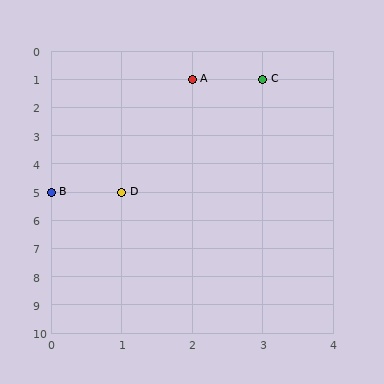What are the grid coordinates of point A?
Point A is at grid coordinates (2, 1).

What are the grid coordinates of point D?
Point D is at grid coordinates (1, 5).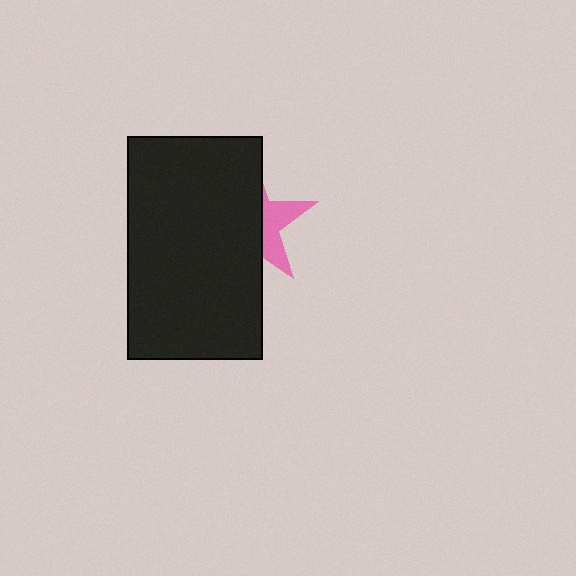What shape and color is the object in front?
The object in front is a black rectangle.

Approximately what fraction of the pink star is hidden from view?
Roughly 67% of the pink star is hidden behind the black rectangle.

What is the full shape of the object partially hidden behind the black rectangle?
The partially hidden object is a pink star.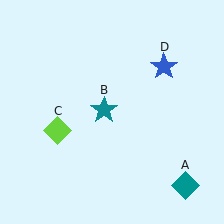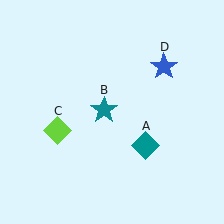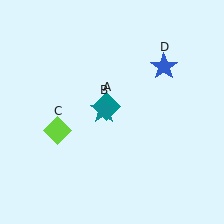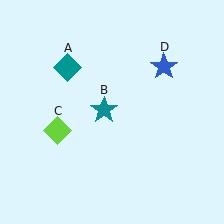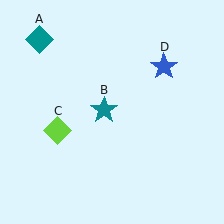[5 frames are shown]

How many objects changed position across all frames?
1 object changed position: teal diamond (object A).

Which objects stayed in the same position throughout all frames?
Teal star (object B) and lime diamond (object C) and blue star (object D) remained stationary.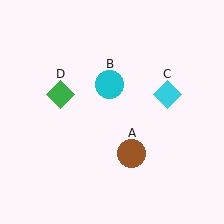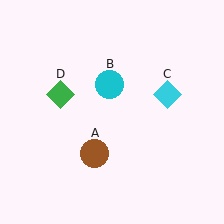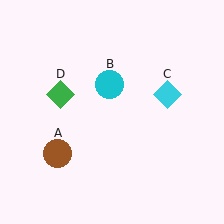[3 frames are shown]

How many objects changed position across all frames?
1 object changed position: brown circle (object A).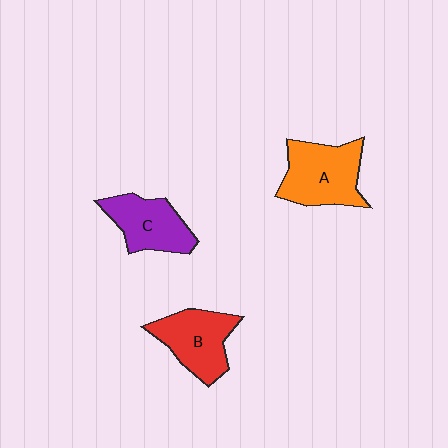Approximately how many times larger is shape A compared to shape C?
Approximately 1.2 times.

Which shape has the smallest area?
Shape C (purple).